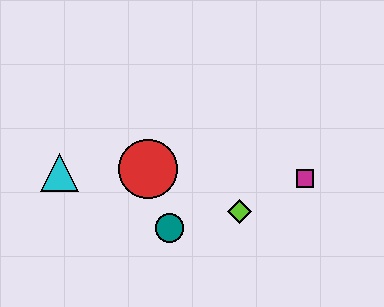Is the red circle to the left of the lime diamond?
Yes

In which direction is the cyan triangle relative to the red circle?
The cyan triangle is to the left of the red circle.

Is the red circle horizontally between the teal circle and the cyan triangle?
Yes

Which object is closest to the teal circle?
The red circle is closest to the teal circle.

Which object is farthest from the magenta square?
The cyan triangle is farthest from the magenta square.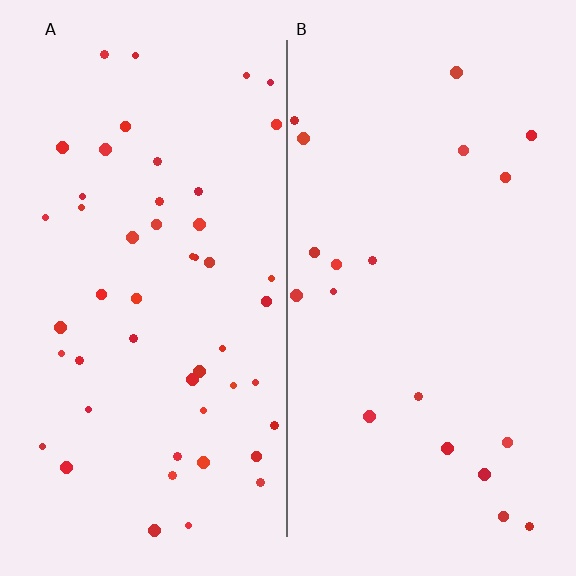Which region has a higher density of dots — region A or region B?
A (the left).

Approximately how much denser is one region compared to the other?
Approximately 2.5× — region A over region B.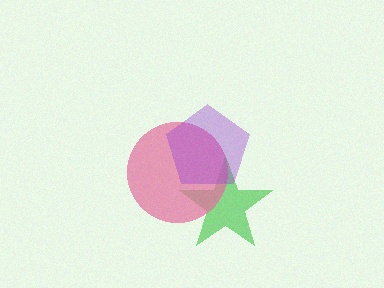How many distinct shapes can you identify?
There are 3 distinct shapes: a green star, a pink circle, a purple pentagon.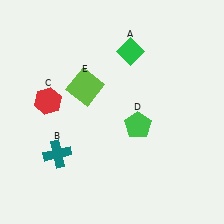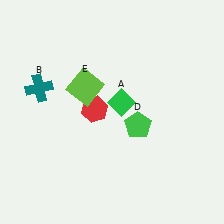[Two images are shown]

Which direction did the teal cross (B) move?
The teal cross (B) moved up.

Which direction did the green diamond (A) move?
The green diamond (A) moved down.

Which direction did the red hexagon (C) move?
The red hexagon (C) moved right.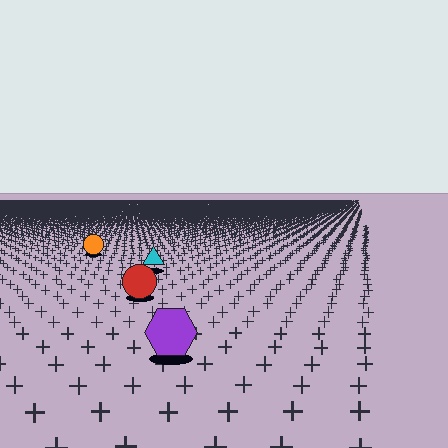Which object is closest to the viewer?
The purple hexagon is closest. The texture marks near it are larger and more spread out.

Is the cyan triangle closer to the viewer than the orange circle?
Yes. The cyan triangle is closer — you can tell from the texture gradient: the ground texture is coarser near it.